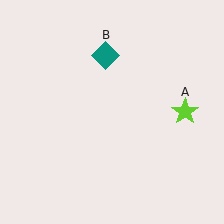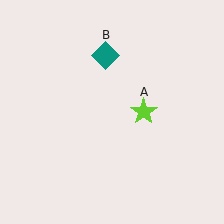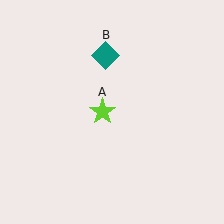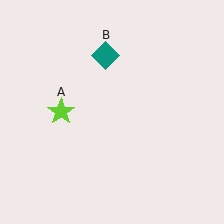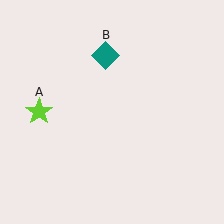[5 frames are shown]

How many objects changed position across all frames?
1 object changed position: lime star (object A).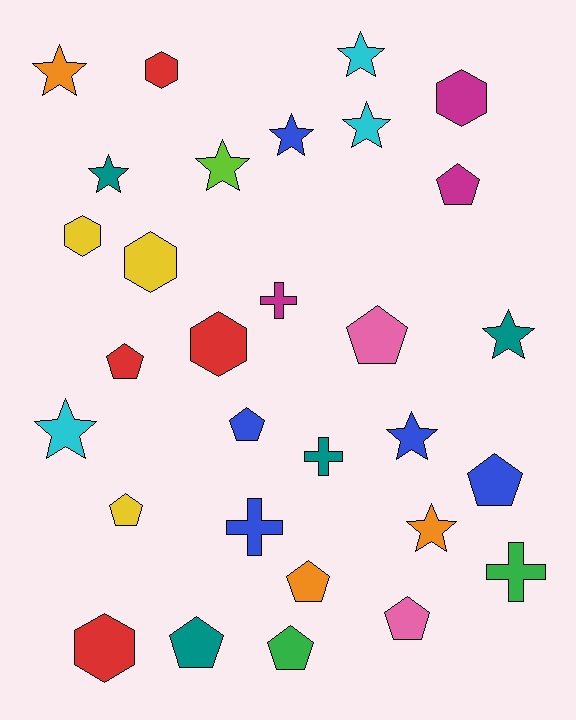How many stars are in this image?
There are 10 stars.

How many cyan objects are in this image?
There are 3 cyan objects.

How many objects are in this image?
There are 30 objects.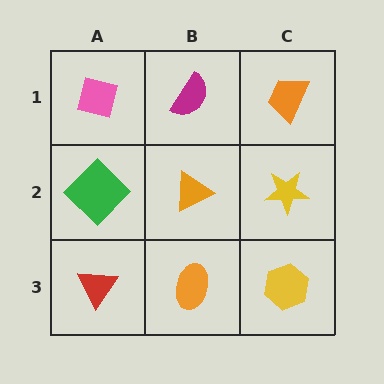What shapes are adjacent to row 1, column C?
A yellow star (row 2, column C), a magenta semicircle (row 1, column B).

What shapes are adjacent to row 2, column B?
A magenta semicircle (row 1, column B), an orange ellipse (row 3, column B), a green diamond (row 2, column A), a yellow star (row 2, column C).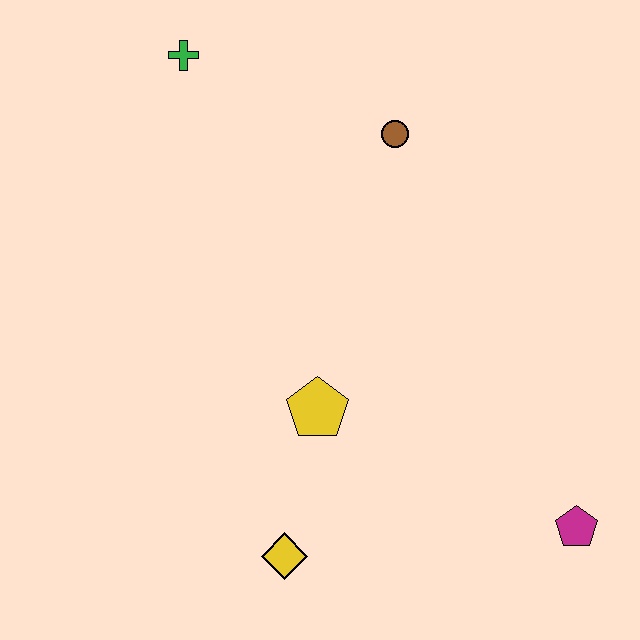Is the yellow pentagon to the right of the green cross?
Yes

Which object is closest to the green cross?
The brown circle is closest to the green cross.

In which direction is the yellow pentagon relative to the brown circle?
The yellow pentagon is below the brown circle.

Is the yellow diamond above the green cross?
No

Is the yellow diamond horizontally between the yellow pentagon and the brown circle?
No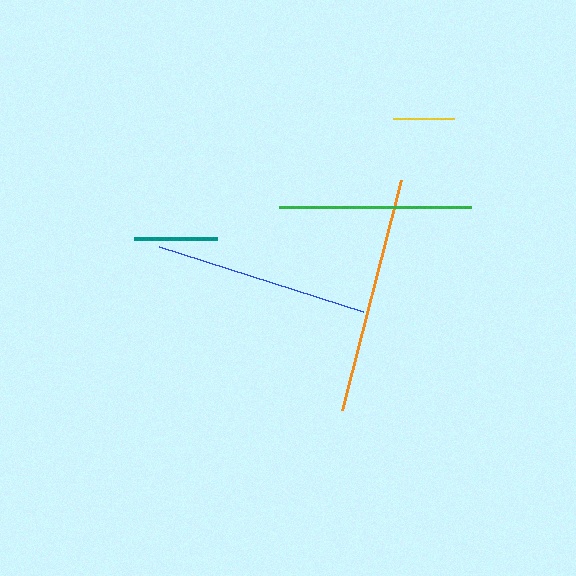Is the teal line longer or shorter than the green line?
The green line is longer than the teal line.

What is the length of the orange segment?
The orange segment is approximately 237 pixels long.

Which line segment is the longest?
The orange line is the longest at approximately 237 pixels.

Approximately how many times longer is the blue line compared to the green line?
The blue line is approximately 1.1 times the length of the green line.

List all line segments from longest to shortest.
From longest to shortest: orange, blue, green, teal, yellow.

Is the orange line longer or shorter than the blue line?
The orange line is longer than the blue line.